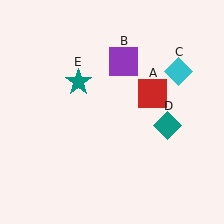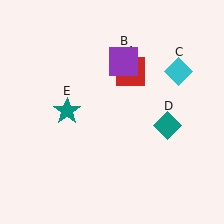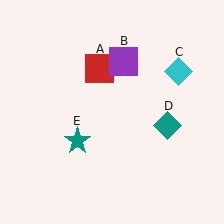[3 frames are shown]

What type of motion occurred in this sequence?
The red square (object A), teal star (object E) rotated counterclockwise around the center of the scene.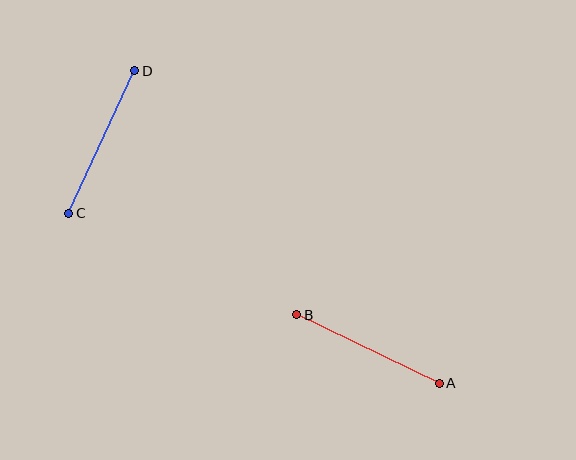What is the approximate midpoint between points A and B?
The midpoint is at approximately (368, 349) pixels.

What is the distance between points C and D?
The distance is approximately 157 pixels.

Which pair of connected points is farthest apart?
Points A and B are farthest apart.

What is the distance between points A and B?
The distance is approximately 158 pixels.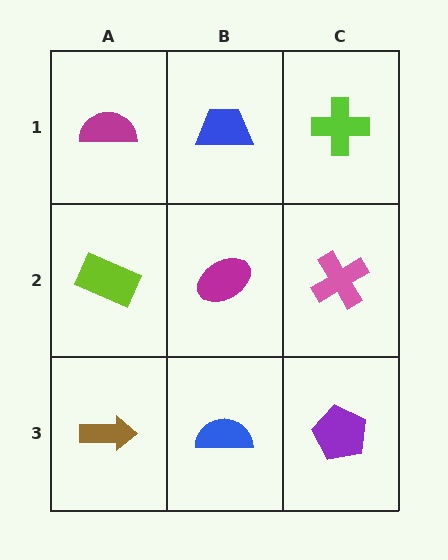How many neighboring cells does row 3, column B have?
3.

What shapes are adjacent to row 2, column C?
A lime cross (row 1, column C), a purple pentagon (row 3, column C), a magenta ellipse (row 2, column B).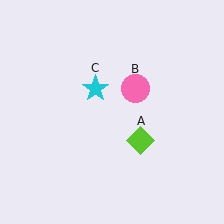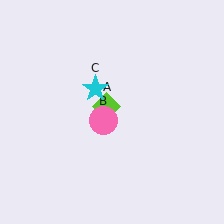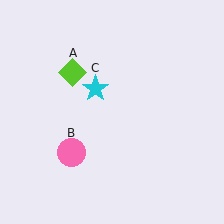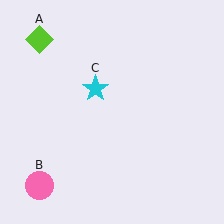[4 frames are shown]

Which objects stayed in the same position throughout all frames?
Cyan star (object C) remained stationary.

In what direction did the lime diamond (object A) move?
The lime diamond (object A) moved up and to the left.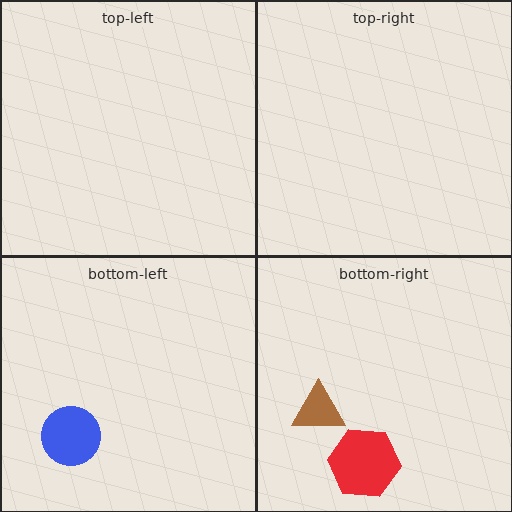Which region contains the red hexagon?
The bottom-right region.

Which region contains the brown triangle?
The bottom-right region.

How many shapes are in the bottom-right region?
2.